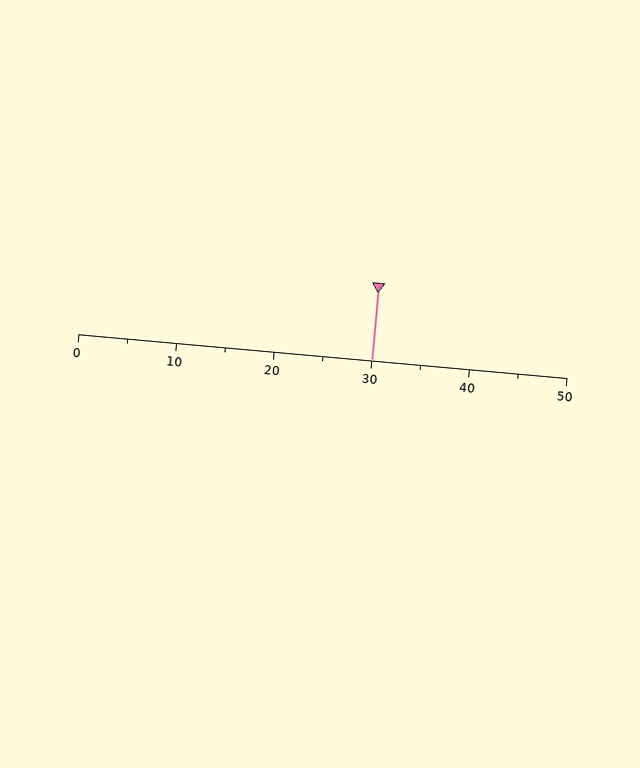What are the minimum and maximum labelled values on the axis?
The axis runs from 0 to 50.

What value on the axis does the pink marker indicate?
The marker indicates approximately 30.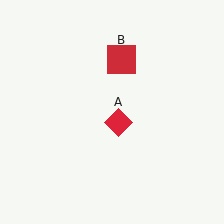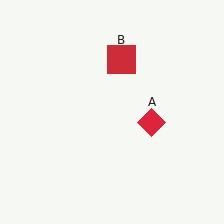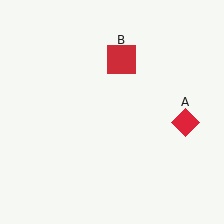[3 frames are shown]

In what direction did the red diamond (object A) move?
The red diamond (object A) moved right.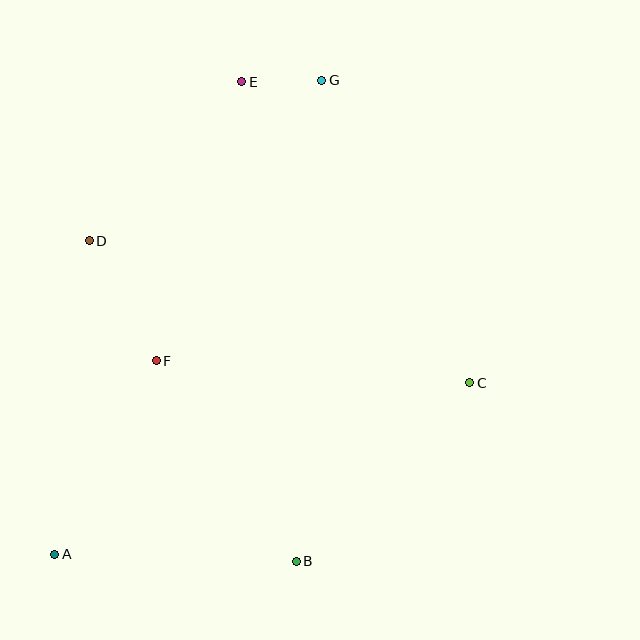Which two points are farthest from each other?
Points A and G are farthest from each other.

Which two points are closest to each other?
Points E and G are closest to each other.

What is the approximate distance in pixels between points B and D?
The distance between B and D is approximately 382 pixels.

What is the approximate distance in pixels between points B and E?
The distance between B and E is approximately 482 pixels.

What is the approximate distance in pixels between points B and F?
The distance between B and F is approximately 245 pixels.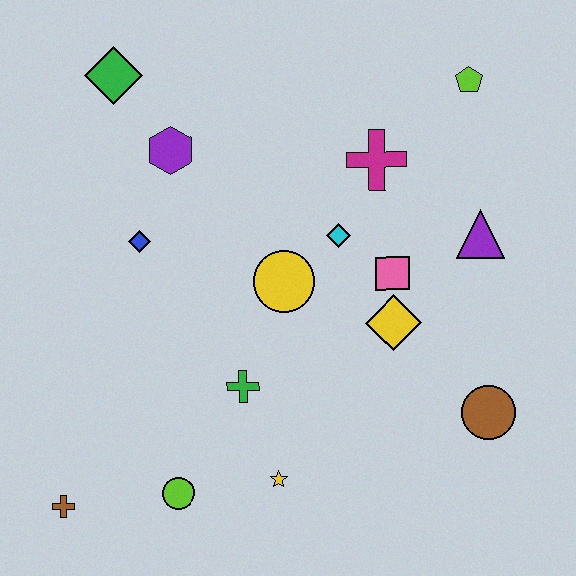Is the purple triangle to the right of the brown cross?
Yes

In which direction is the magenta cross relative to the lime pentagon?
The magenta cross is to the left of the lime pentagon.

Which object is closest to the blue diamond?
The purple hexagon is closest to the blue diamond.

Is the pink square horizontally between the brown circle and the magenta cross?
Yes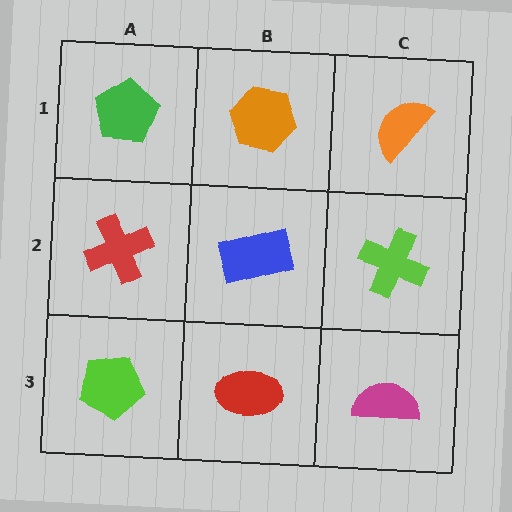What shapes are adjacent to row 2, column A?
A green pentagon (row 1, column A), a lime pentagon (row 3, column A), a blue rectangle (row 2, column B).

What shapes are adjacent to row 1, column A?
A red cross (row 2, column A), an orange hexagon (row 1, column B).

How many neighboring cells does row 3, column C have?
2.